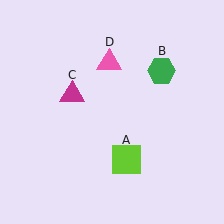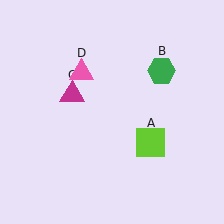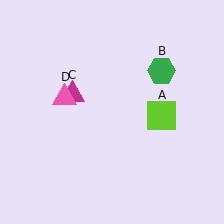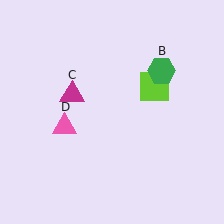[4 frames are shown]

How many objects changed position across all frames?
2 objects changed position: lime square (object A), pink triangle (object D).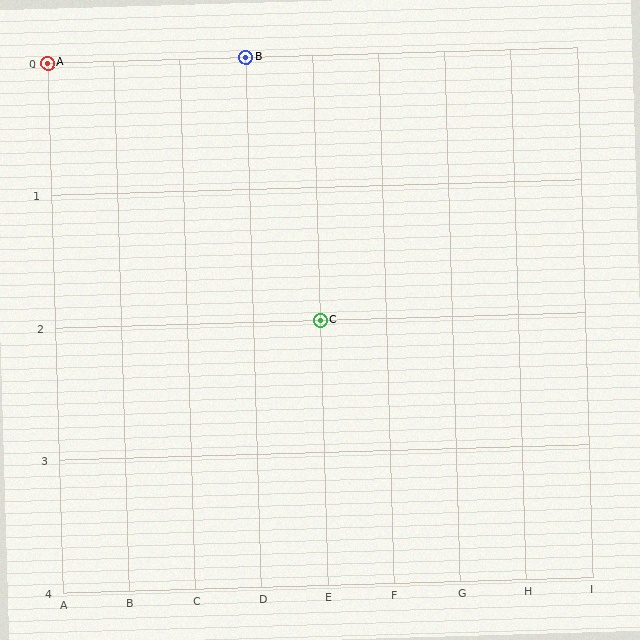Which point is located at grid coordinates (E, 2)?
Point C is at (E, 2).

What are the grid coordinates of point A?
Point A is at grid coordinates (A, 0).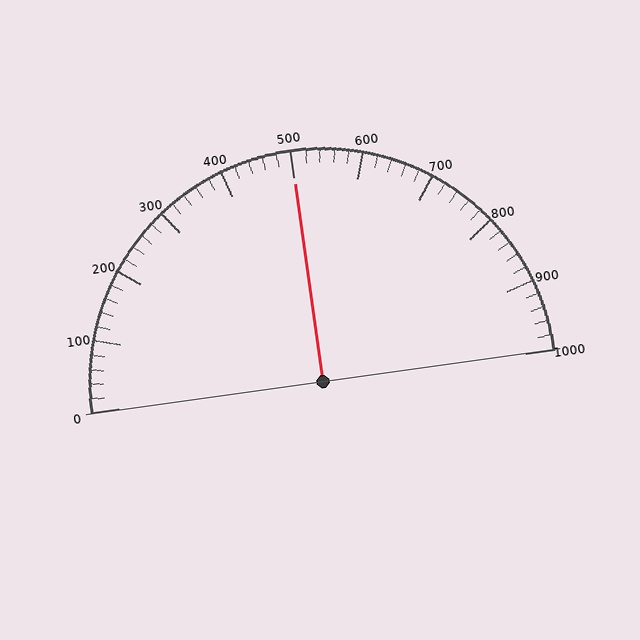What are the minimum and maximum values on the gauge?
The gauge ranges from 0 to 1000.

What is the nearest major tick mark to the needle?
The nearest major tick mark is 500.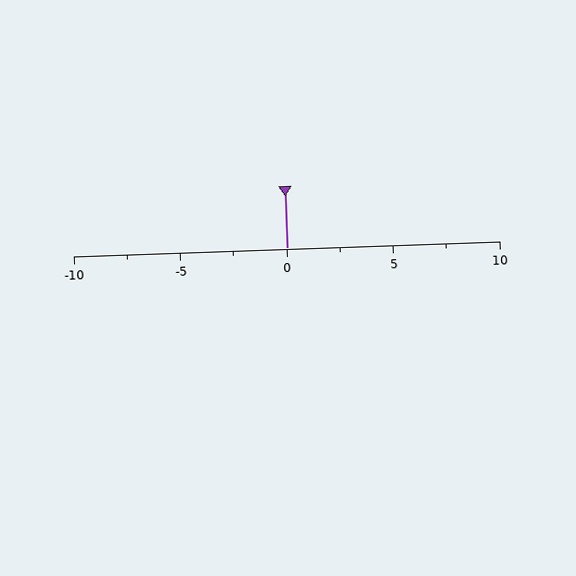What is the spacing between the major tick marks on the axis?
The major ticks are spaced 5 apart.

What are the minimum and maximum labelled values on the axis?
The axis runs from -10 to 10.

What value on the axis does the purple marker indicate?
The marker indicates approximately 0.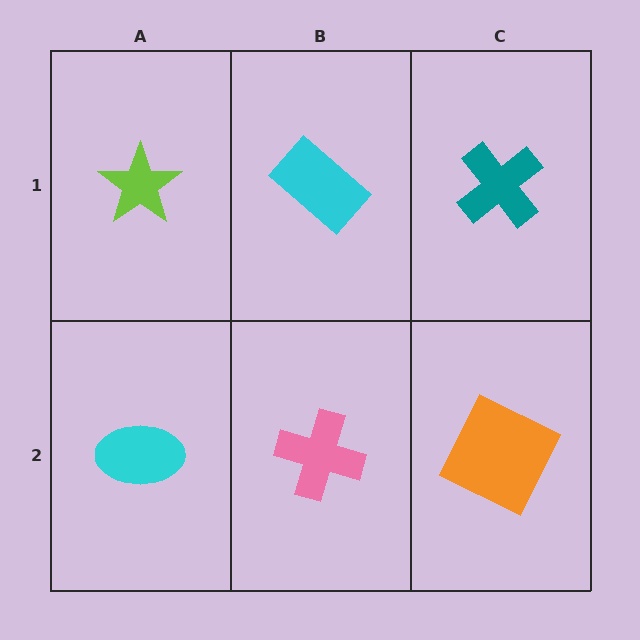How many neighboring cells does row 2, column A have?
2.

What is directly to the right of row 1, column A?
A cyan rectangle.